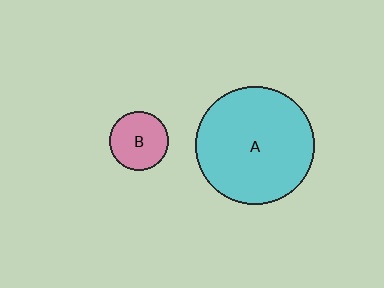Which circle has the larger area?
Circle A (cyan).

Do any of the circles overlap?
No, none of the circles overlap.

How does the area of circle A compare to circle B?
Approximately 4.0 times.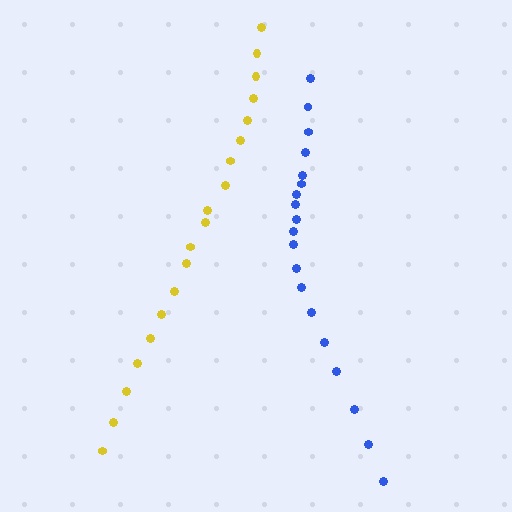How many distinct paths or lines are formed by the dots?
There are 2 distinct paths.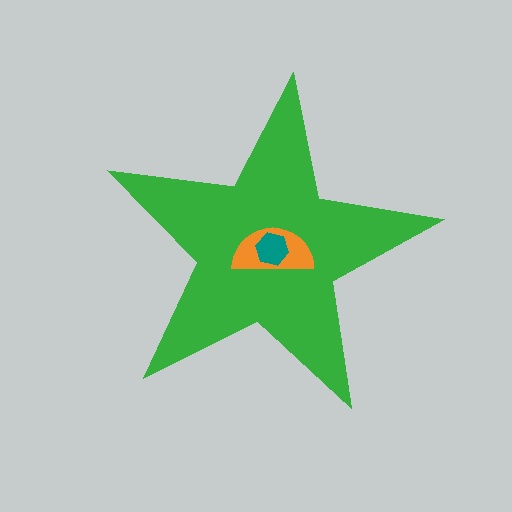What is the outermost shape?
The green star.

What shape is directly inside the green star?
The orange semicircle.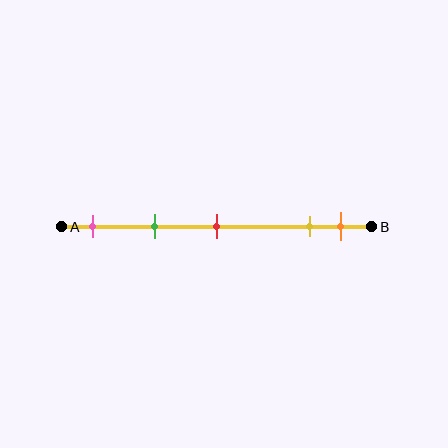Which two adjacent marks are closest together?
The yellow and orange marks are the closest adjacent pair.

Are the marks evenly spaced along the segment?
No, the marks are not evenly spaced.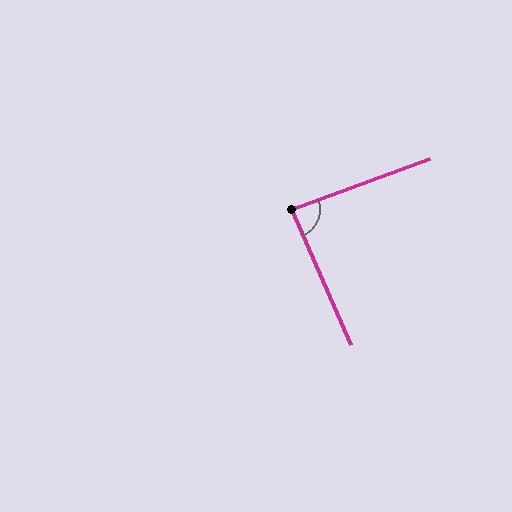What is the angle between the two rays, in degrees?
Approximately 86 degrees.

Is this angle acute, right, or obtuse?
It is approximately a right angle.